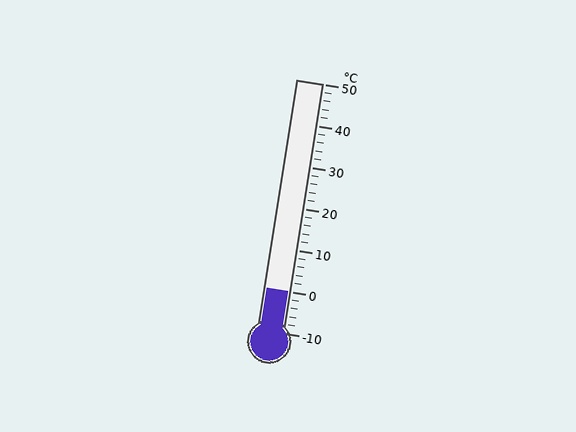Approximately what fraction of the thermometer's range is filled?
The thermometer is filled to approximately 15% of its range.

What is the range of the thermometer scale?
The thermometer scale ranges from -10°C to 50°C.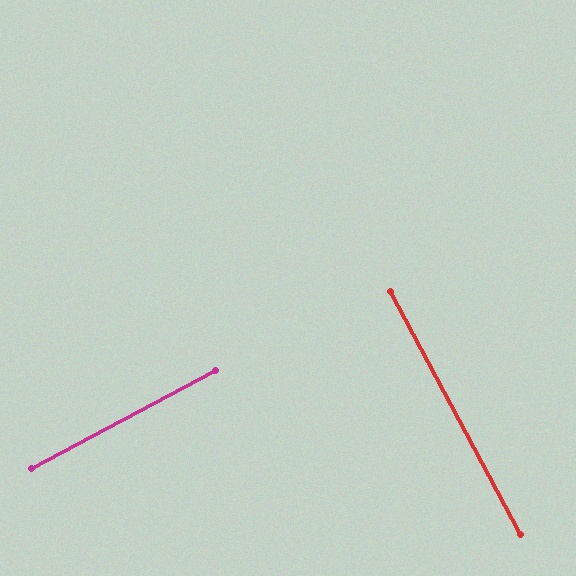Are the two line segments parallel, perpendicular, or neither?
Perpendicular — they meet at approximately 90°.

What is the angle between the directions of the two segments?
Approximately 90 degrees.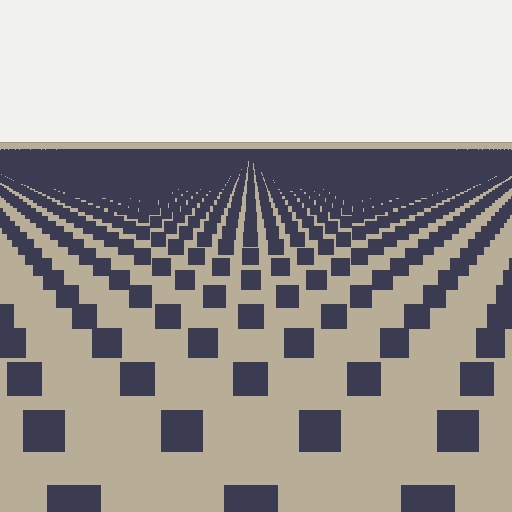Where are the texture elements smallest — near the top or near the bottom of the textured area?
Near the top.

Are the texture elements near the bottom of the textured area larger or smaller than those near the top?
Larger. Near the bottom, elements are closer to the viewer and appear at a bigger on-screen size.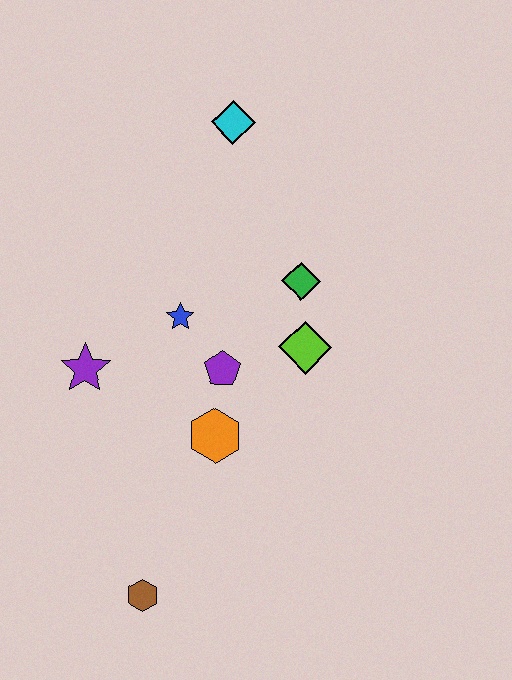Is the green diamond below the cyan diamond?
Yes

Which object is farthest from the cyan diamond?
The brown hexagon is farthest from the cyan diamond.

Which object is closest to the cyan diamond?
The green diamond is closest to the cyan diamond.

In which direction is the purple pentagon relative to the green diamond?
The purple pentagon is below the green diamond.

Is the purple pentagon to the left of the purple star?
No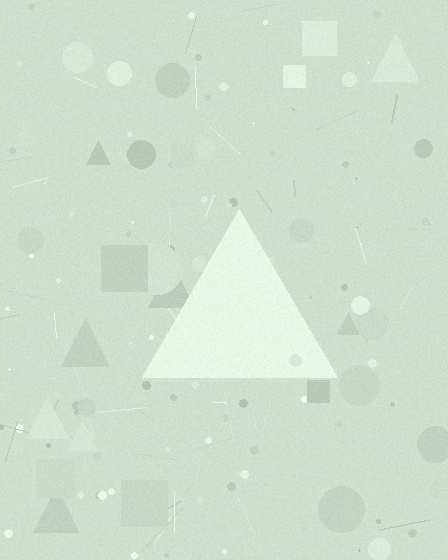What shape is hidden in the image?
A triangle is hidden in the image.